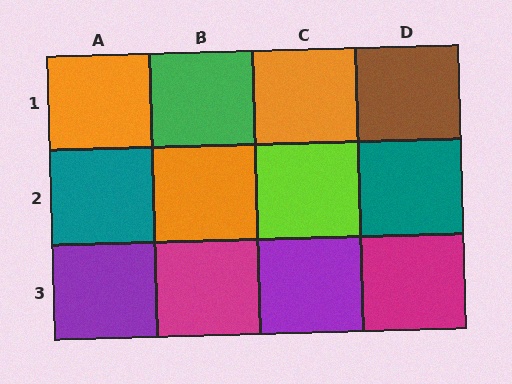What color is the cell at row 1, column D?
Brown.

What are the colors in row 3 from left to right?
Purple, magenta, purple, magenta.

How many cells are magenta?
2 cells are magenta.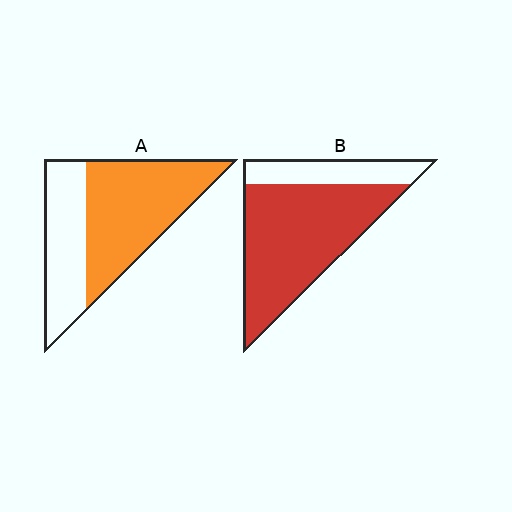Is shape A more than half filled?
Yes.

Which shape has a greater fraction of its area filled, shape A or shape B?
Shape B.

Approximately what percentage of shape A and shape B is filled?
A is approximately 60% and B is approximately 75%.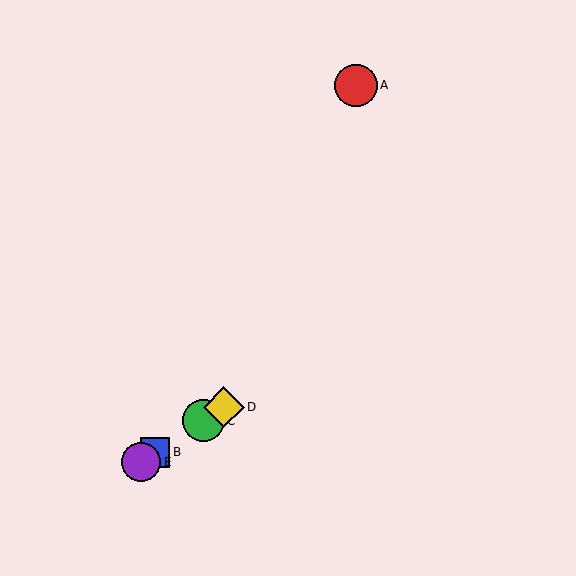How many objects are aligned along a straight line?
4 objects (B, C, D, E) are aligned along a straight line.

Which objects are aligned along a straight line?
Objects B, C, D, E are aligned along a straight line.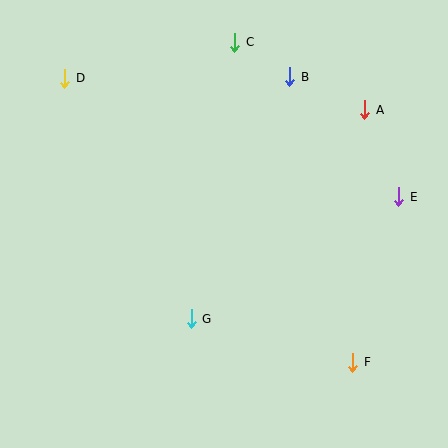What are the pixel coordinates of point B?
Point B is at (290, 77).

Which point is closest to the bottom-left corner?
Point G is closest to the bottom-left corner.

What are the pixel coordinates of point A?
Point A is at (365, 110).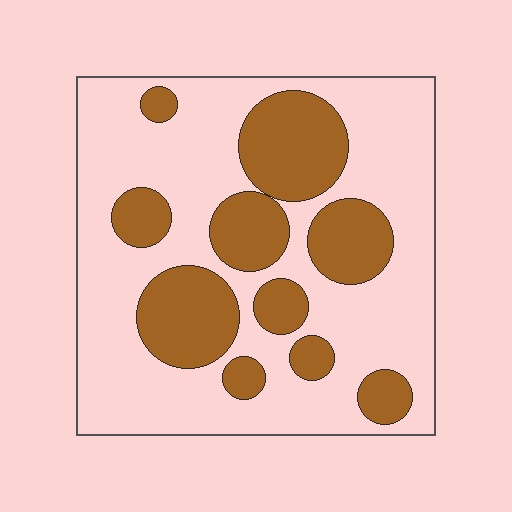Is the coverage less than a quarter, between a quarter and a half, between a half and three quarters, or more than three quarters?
Between a quarter and a half.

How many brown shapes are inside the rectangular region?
10.